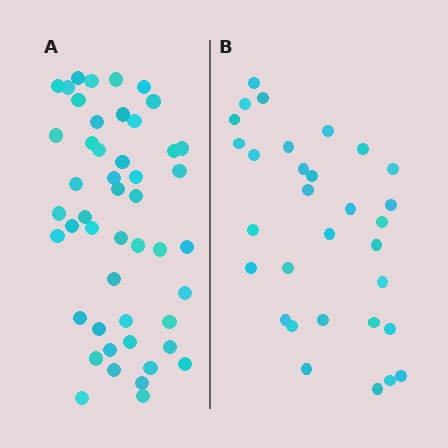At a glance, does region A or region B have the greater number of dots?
Region A (the left region) has more dots.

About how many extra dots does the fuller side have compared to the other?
Region A has approximately 15 more dots than region B.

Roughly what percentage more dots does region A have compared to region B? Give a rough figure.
About 55% more.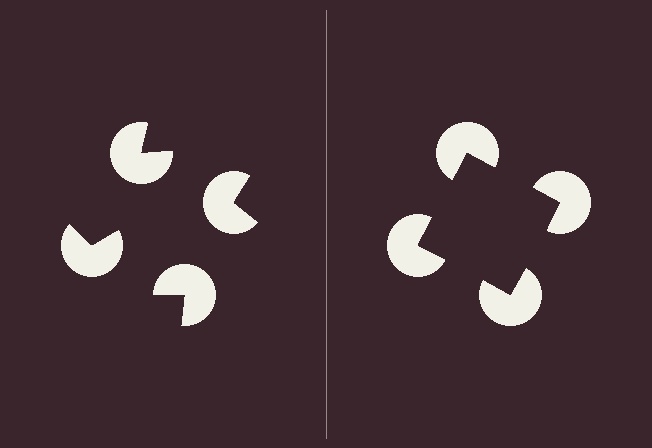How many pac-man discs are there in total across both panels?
8 — 4 on each side.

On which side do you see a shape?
An illusory square appears on the right side. On the left side the wedge cuts are rotated, so no coherent shape forms.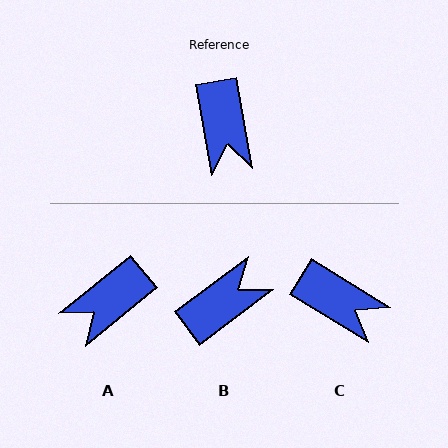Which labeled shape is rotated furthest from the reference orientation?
B, about 117 degrees away.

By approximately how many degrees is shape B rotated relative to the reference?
Approximately 117 degrees counter-clockwise.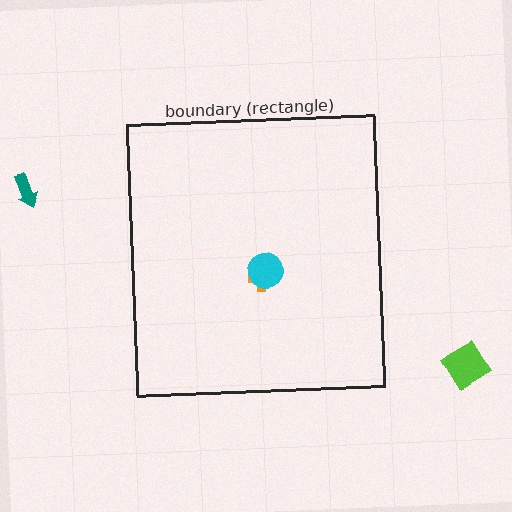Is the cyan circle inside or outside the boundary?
Inside.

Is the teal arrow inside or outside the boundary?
Outside.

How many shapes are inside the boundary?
2 inside, 2 outside.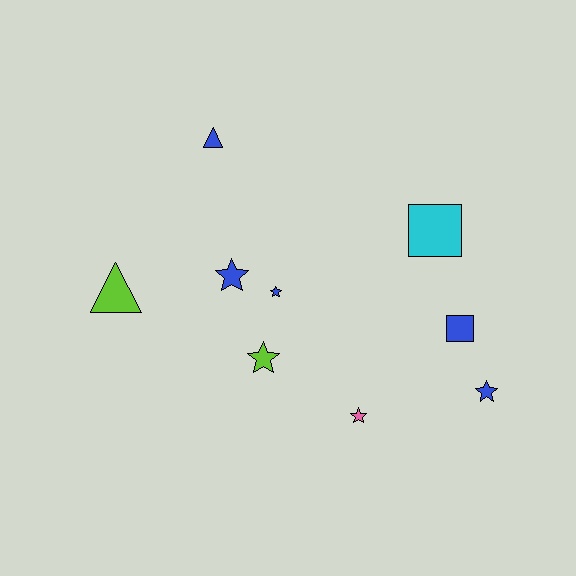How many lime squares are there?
There are no lime squares.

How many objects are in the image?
There are 9 objects.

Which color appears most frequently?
Blue, with 5 objects.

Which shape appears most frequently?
Star, with 5 objects.